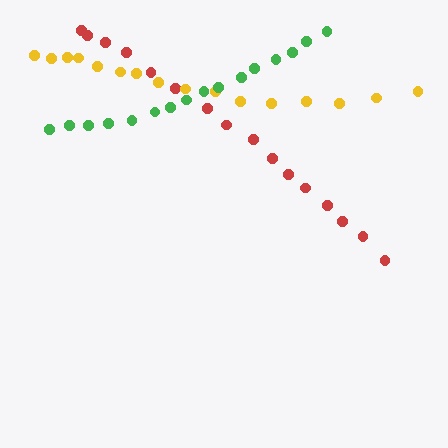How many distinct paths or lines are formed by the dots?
There are 3 distinct paths.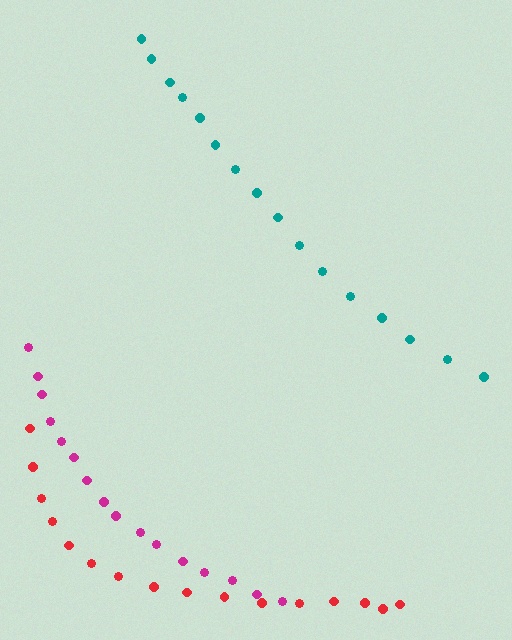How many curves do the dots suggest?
There are 3 distinct paths.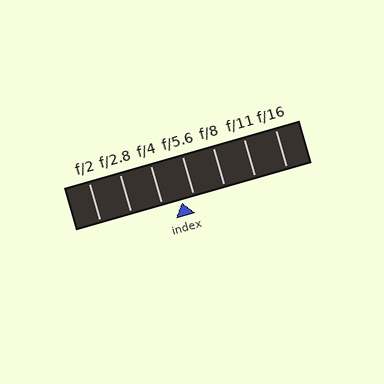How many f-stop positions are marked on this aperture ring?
There are 7 f-stop positions marked.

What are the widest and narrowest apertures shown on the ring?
The widest aperture shown is f/2 and the narrowest is f/16.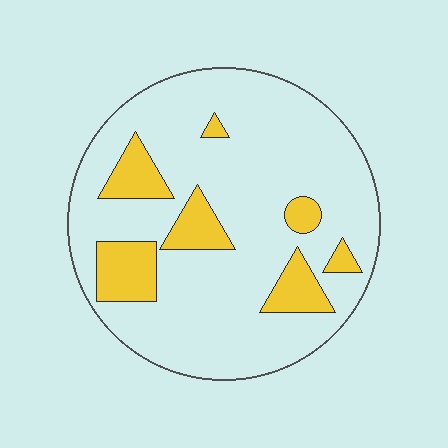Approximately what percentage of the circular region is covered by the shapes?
Approximately 20%.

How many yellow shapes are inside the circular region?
7.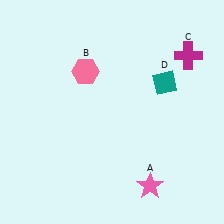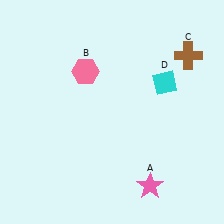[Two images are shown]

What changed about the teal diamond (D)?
In Image 1, D is teal. In Image 2, it changed to cyan.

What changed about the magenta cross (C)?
In Image 1, C is magenta. In Image 2, it changed to brown.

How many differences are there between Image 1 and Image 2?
There are 2 differences between the two images.